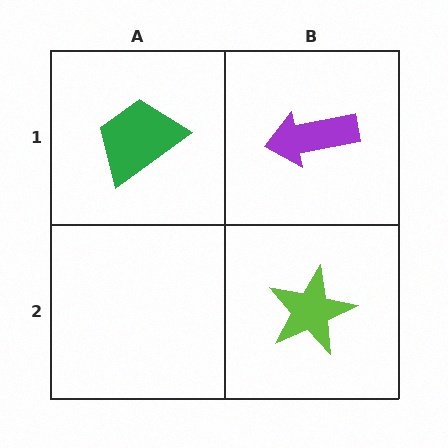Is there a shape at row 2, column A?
No, that cell is empty.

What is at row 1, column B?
A purple arrow.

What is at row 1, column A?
A green trapezoid.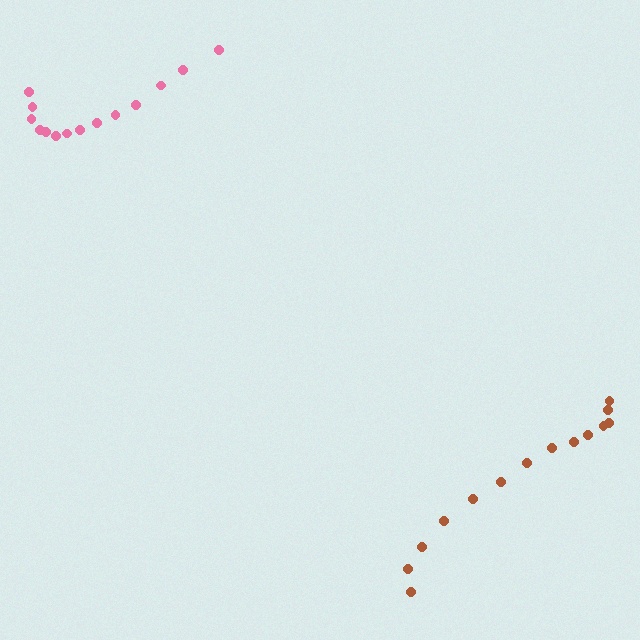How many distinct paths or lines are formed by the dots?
There are 2 distinct paths.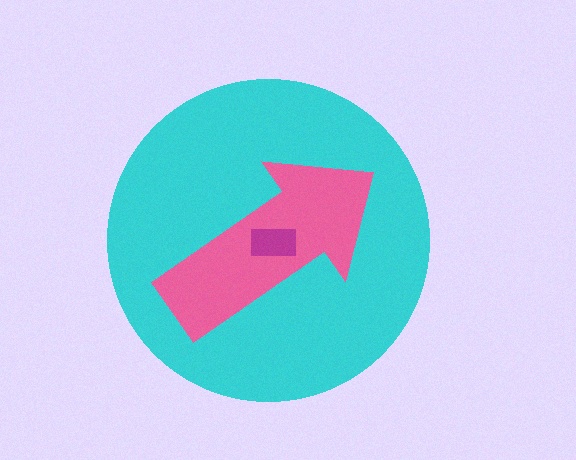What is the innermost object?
The magenta rectangle.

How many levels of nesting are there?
3.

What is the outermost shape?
The cyan circle.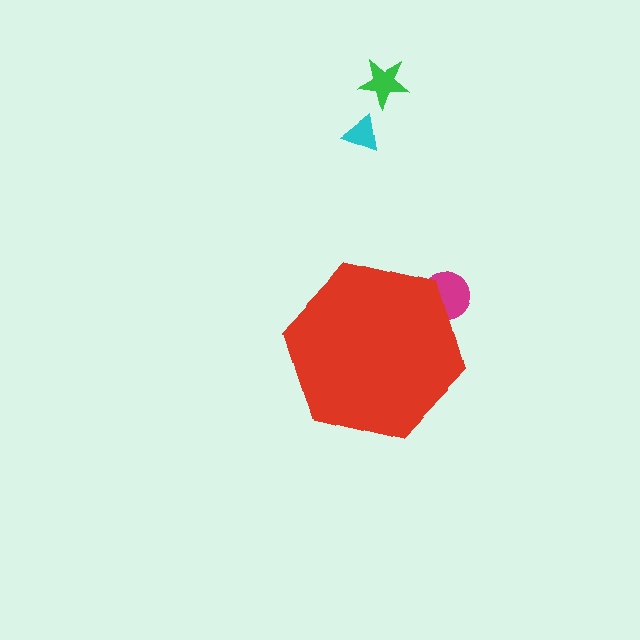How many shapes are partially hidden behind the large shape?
1 shape is partially hidden.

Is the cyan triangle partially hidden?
No, the cyan triangle is fully visible.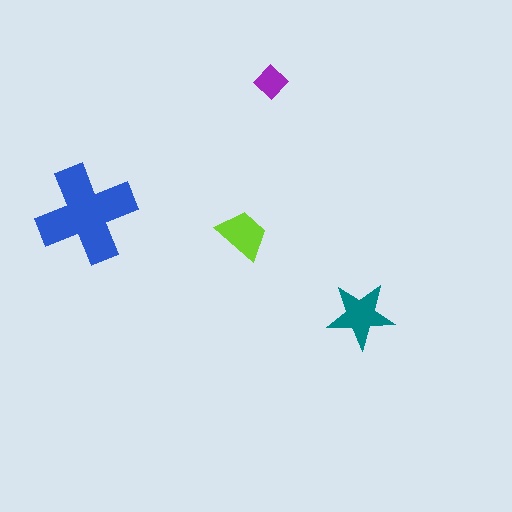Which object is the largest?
The blue cross.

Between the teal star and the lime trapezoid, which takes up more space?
The teal star.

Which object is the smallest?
The purple diamond.